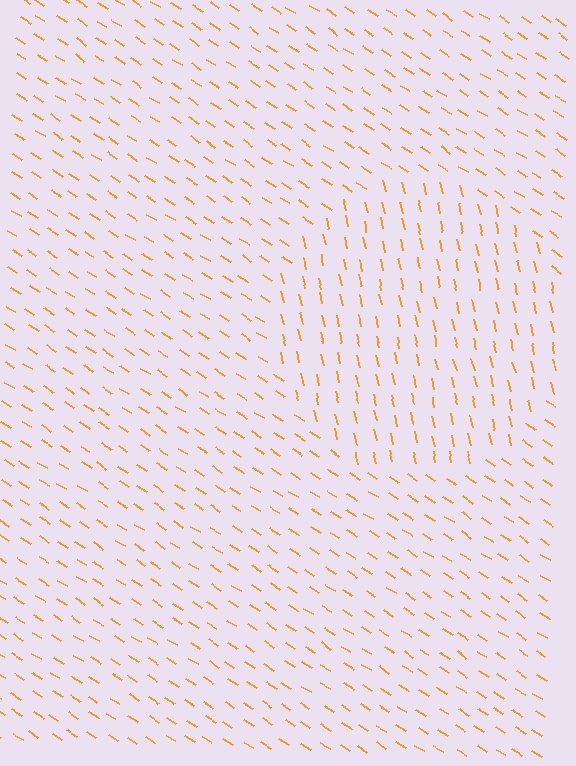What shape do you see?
I see a circle.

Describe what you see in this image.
The image is filled with small orange line segments. A circle region in the image has lines oriented differently from the surrounding lines, creating a visible texture boundary.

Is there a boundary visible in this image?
Yes, there is a texture boundary formed by a change in line orientation.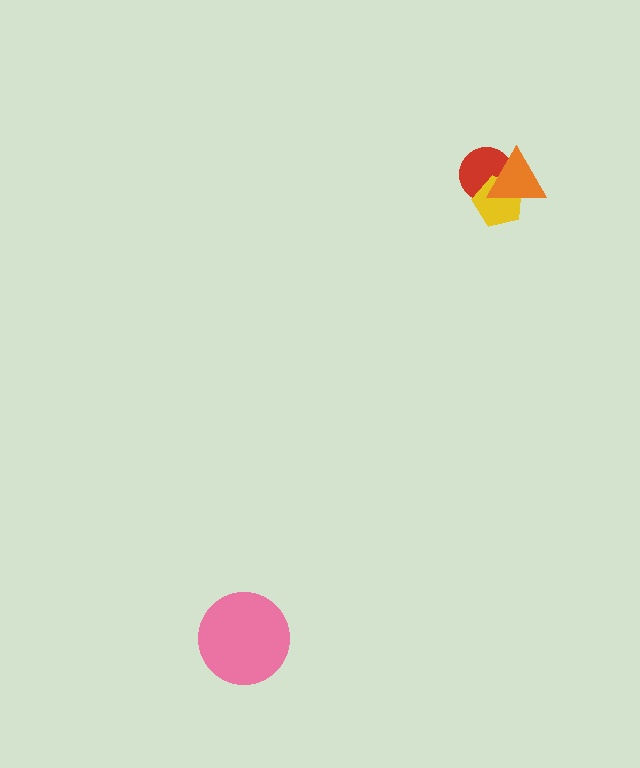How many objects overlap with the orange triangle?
2 objects overlap with the orange triangle.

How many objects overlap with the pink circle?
0 objects overlap with the pink circle.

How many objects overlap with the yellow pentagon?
2 objects overlap with the yellow pentagon.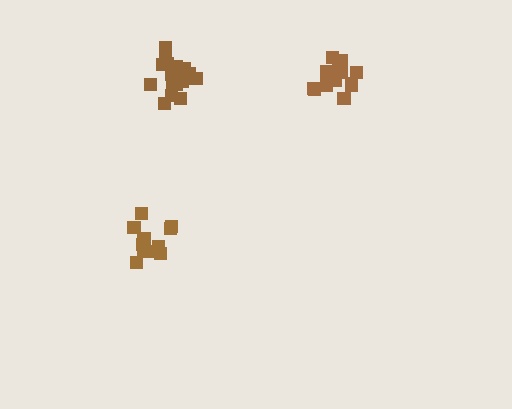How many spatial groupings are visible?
There are 3 spatial groupings.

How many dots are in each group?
Group 1: 18 dots, Group 2: 17 dots, Group 3: 12 dots (47 total).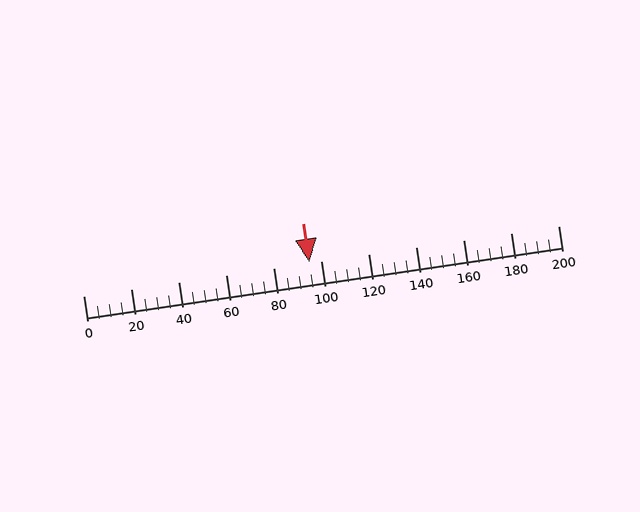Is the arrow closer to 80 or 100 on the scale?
The arrow is closer to 100.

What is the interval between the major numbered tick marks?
The major tick marks are spaced 20 units apart.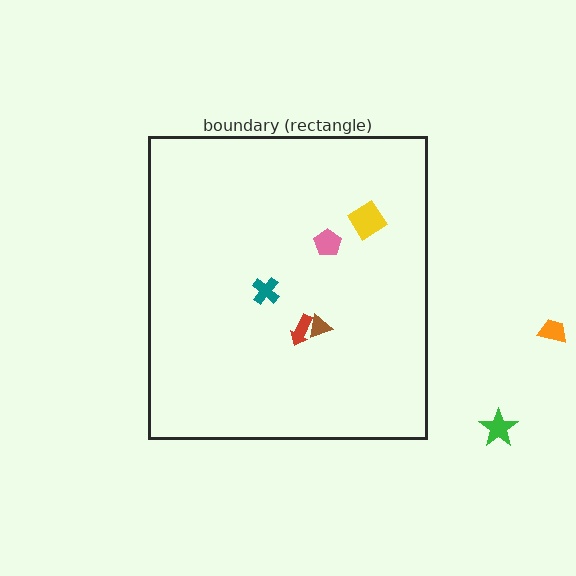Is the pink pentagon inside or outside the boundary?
Inside.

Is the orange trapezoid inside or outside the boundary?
Outside.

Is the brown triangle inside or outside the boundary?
Inside.